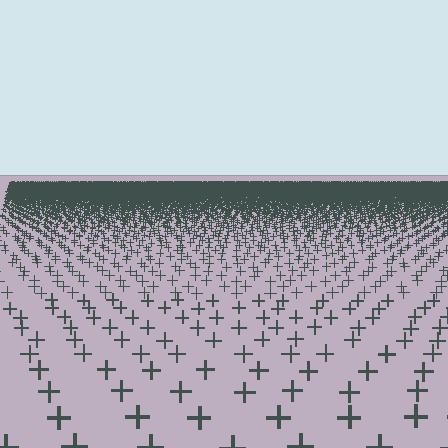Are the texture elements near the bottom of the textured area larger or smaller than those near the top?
Larger. Near the bottom, elements are closer to the viewer and appear at a bigger on-screen size.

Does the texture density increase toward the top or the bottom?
Density increases toward the top.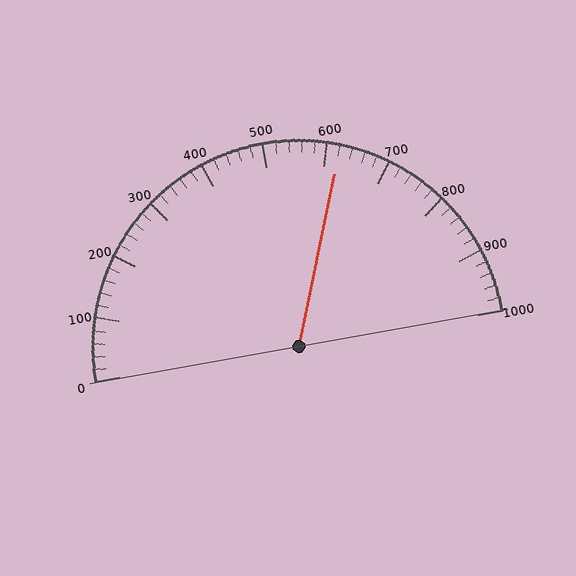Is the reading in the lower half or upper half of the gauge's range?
The reading is in the upper half of the range (0 to 1000).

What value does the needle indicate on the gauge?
The needle indicates approximately 620.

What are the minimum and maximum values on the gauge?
The gauge ranges from 0 to 1000.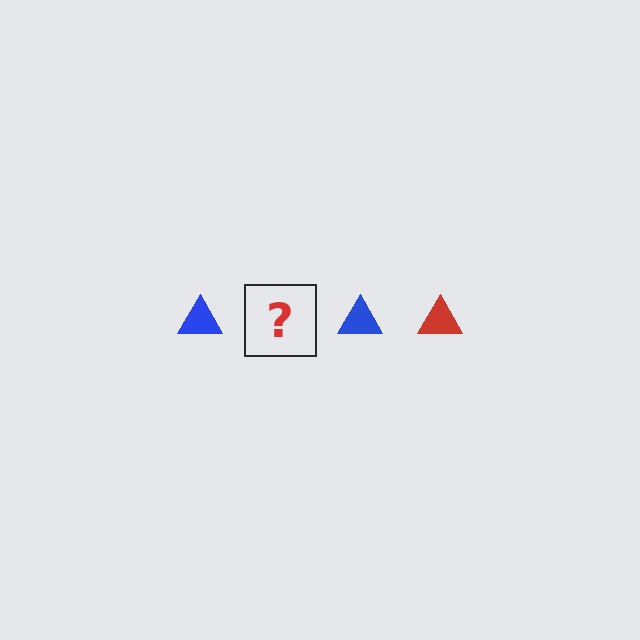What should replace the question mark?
The question mark should be replaced with a red triangle.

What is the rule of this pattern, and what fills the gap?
The rule is that the pattern cycles through blue, red triangles. The gap should be filled with a red triangle.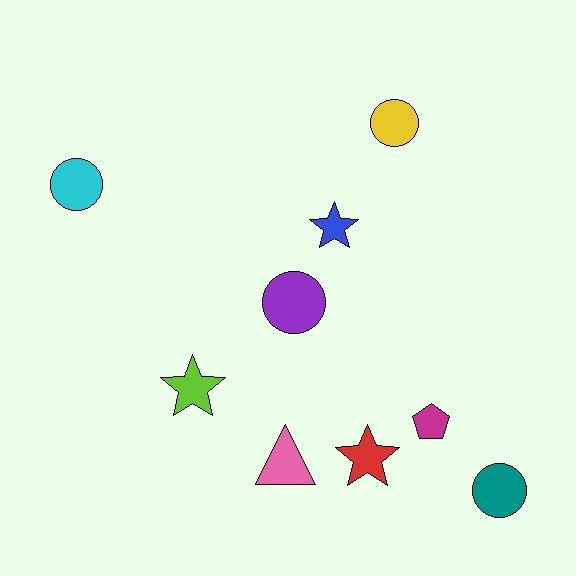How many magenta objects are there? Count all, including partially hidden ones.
There is 1 magenta object.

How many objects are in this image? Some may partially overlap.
There are 9 objects.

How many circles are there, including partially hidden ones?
There are 4 circles.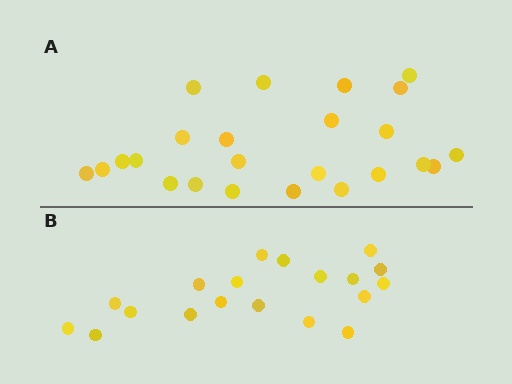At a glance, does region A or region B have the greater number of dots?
Region A (the top region) has more dots.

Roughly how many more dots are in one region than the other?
Region A has about 5 more dots than region B.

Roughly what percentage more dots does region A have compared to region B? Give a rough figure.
About 25% more.